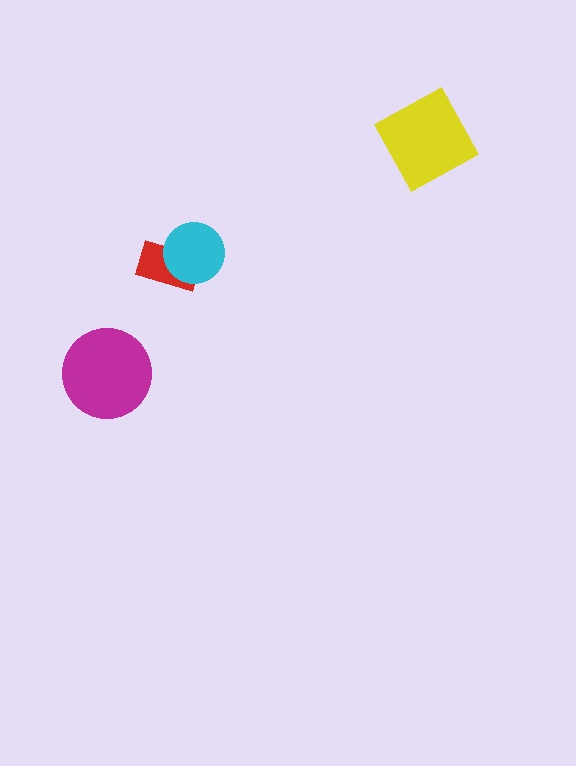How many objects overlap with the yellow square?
0 objects overlap with the yellow square.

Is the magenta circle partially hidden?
No, no other shape covers it.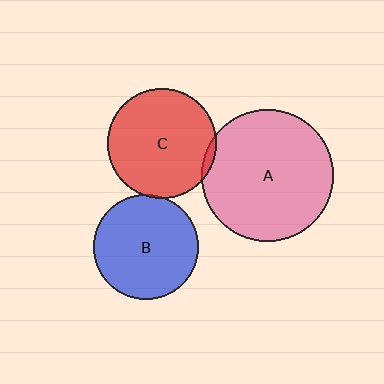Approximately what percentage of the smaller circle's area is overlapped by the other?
Approximately 5%.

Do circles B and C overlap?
Yes.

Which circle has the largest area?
Circle A (pink).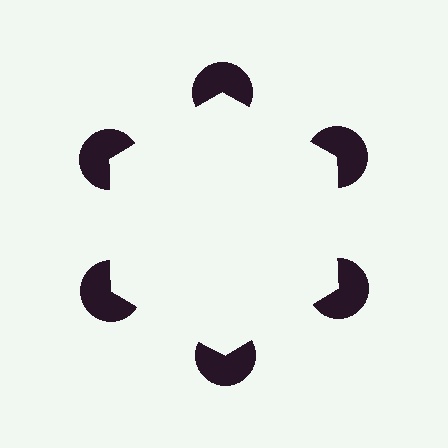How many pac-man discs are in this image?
There are 6 — one at each vertex of the illusory hexagon.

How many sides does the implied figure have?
6 sides.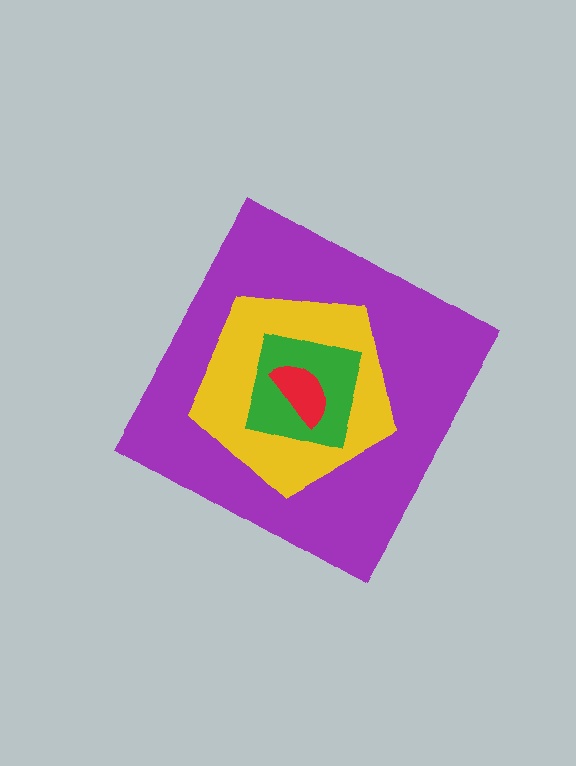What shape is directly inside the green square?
The red semicircle.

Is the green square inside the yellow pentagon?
Yes.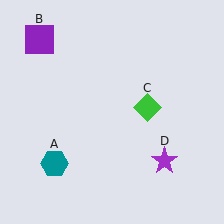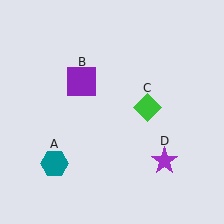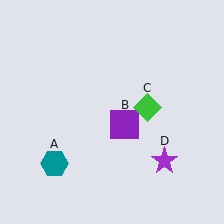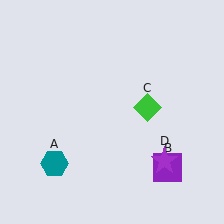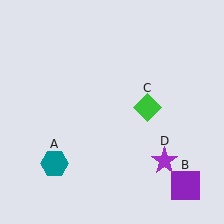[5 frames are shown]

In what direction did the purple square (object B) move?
The purple square (object B) moved down and to the right.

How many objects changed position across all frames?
1 object changed position: purple square (object B).